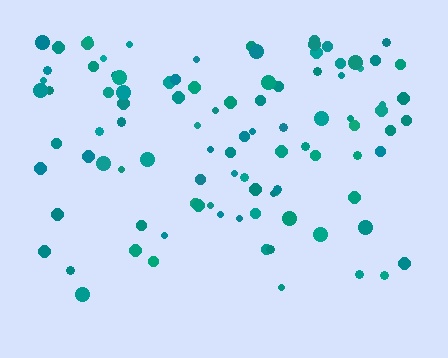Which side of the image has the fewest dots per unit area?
The bottom.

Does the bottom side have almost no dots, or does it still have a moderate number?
Still a moderate number, just noticeably fewer than the top.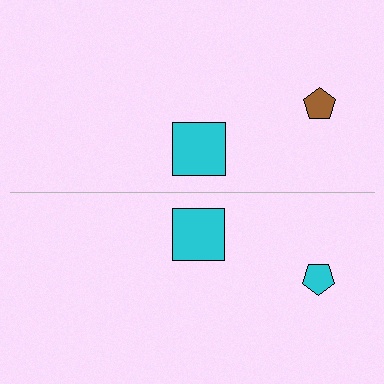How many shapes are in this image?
There are 4 shapes in this image.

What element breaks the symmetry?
The cyan pentagon on the bottom side breaks the symmetry — its mirror counterpart is brown.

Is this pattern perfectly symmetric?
No, the pattern is not perfectly symmetric. The cyan pentagon on the bottom side breaks the symmetry — its mirror counterpart is brown.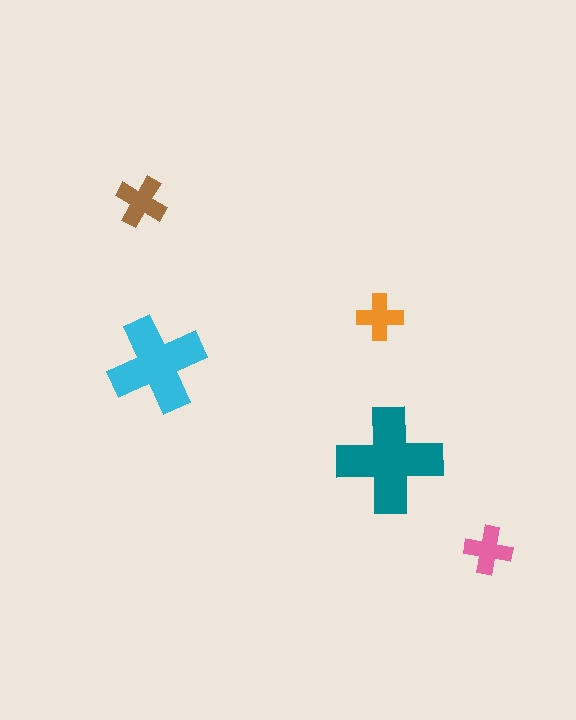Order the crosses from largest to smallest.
the teal one, the cyan one, the brown one, the pink one, the orange one.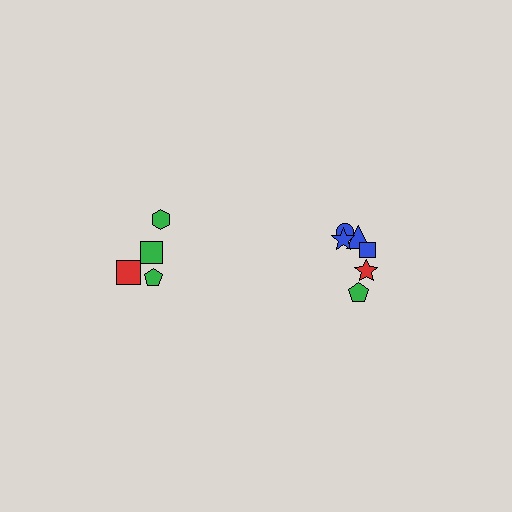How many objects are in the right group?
There are 6 objects.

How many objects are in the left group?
There are 4 objects.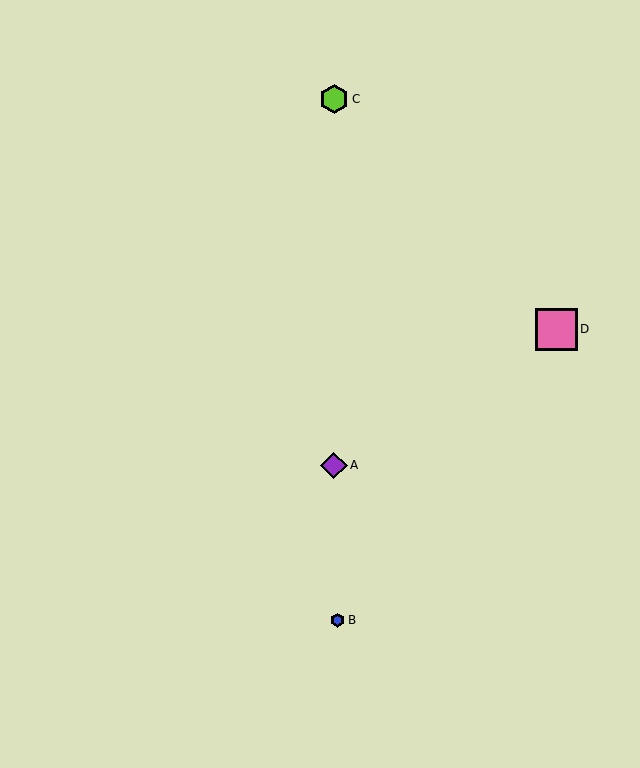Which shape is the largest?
The pink square (labeled D) is the largest.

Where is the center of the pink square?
The center of the pink square is at (556, 329).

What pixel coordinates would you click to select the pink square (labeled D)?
Click at (556, 329) to select the pink square D.